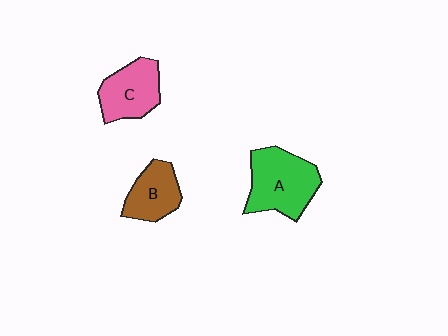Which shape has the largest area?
Shape A (green).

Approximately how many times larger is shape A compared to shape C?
Approximately 1.3 times.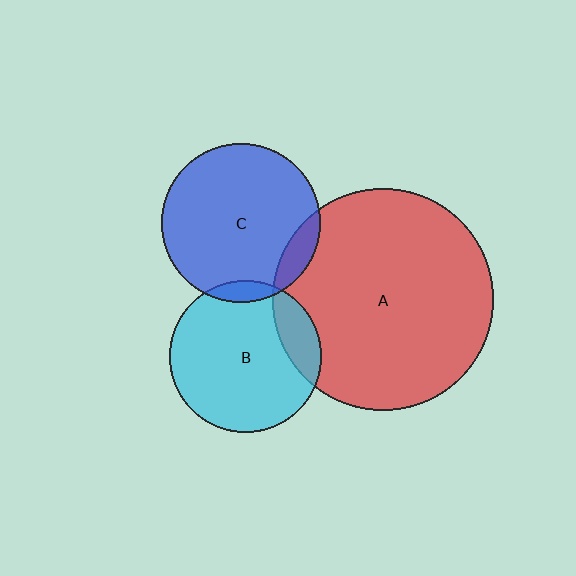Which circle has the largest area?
Circle A (red).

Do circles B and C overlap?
Yes.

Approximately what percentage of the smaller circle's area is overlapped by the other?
Approximately 5%.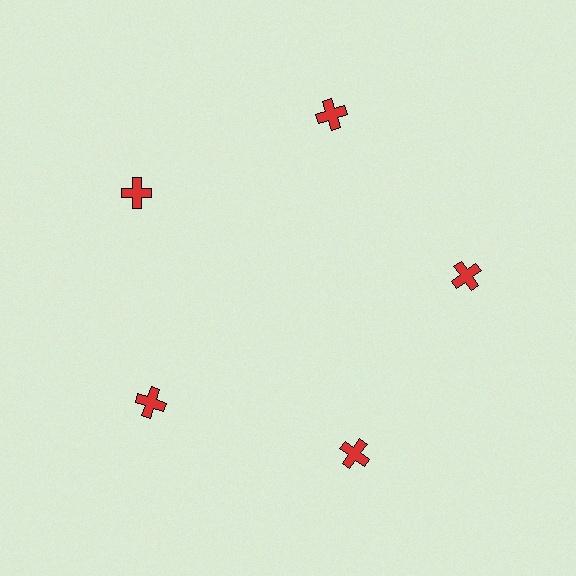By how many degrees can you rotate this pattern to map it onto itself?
The pattern maps onto itself every 72 degrees of rotation.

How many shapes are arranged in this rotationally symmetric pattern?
There are 5 shapes, arranged in 5 groups of 1.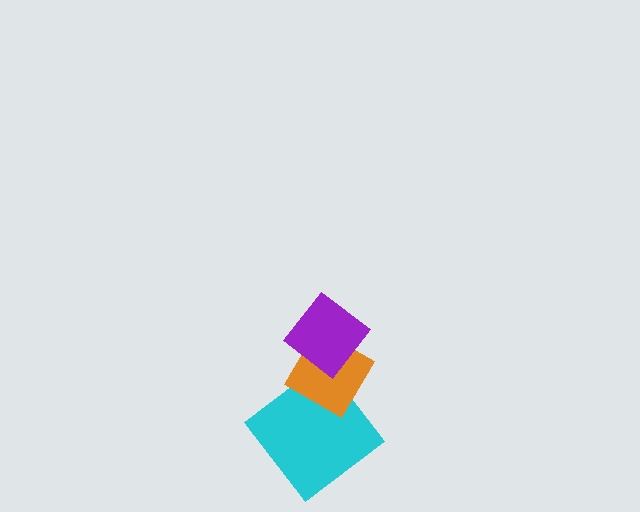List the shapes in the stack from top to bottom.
From top to bottom: the purple diamond, the orange diamond, the cyan diamond.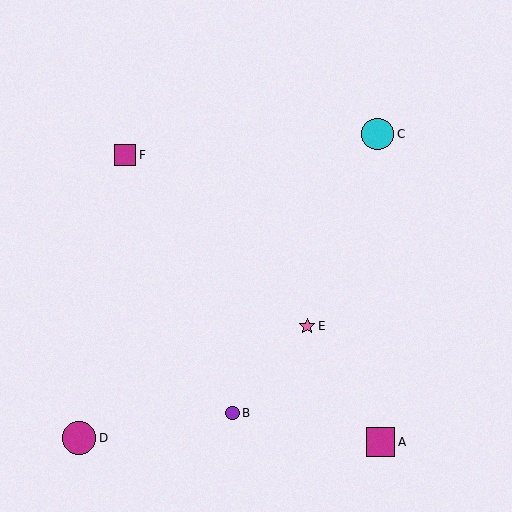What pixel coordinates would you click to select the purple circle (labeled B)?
Click at (232, 413) to select the purple circle B.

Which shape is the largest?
The magenta circle (labeled D) is the largest.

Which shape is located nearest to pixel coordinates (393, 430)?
The magenta square (labeled A) at (380, 442) is nearest to that location.